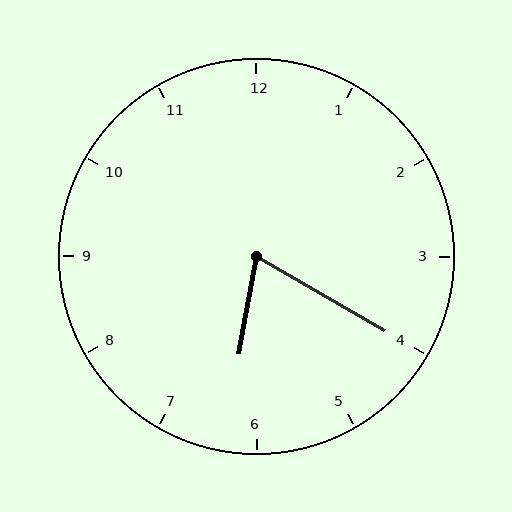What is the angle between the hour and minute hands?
Approximately 70 degrees.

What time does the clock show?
6:20.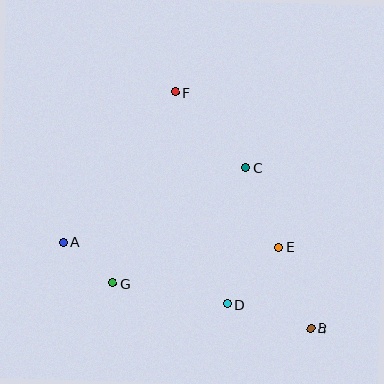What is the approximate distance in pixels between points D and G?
The distance between D and G is approximately 117 pixels.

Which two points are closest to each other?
Points A and G are closest to each other.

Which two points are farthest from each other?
Points B and F are farthest from each other.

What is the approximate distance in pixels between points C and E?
The distance between C and E is approximately 86 pixels.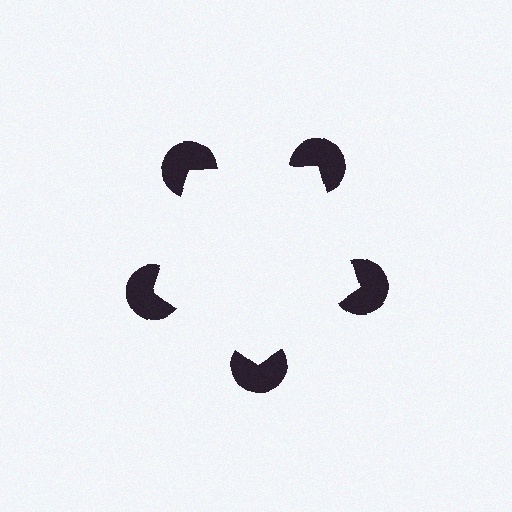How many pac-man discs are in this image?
There are 5 — one at each vertex of the illusory pentagon.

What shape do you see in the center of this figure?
An illusory pentagon — its edges are inferred from the aligned wedge cuts in the pac-man discs, not physically drawn.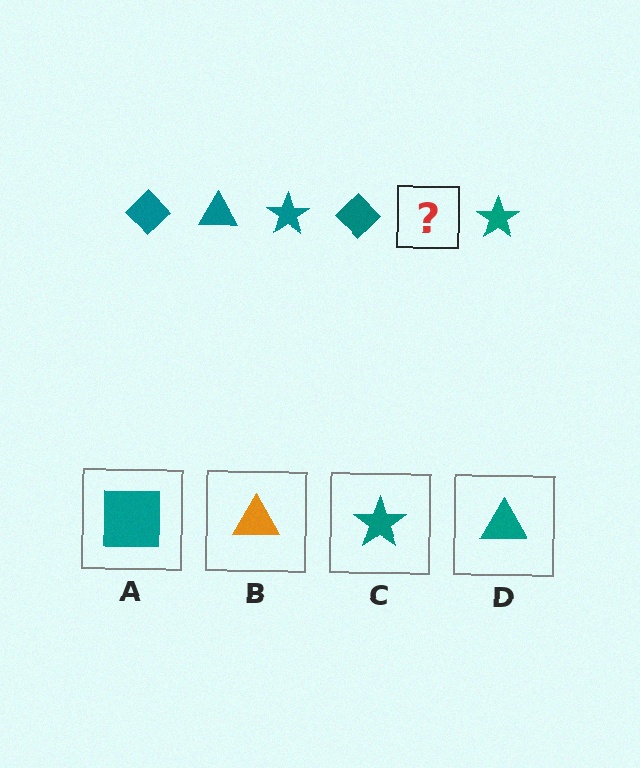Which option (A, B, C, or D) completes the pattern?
D.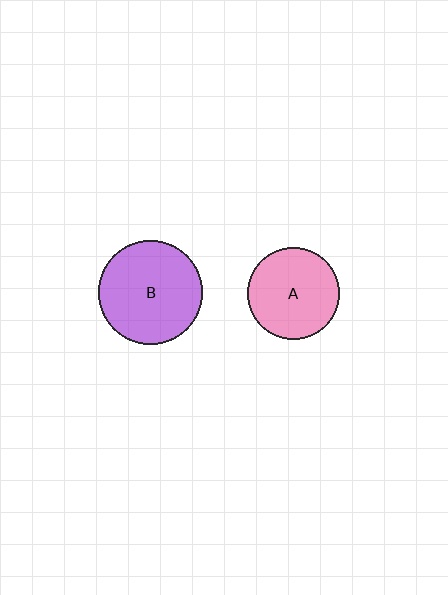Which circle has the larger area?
Circle B (purple).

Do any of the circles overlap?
No, none of the circles overlap.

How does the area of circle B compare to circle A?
Approximately 1.3 times.